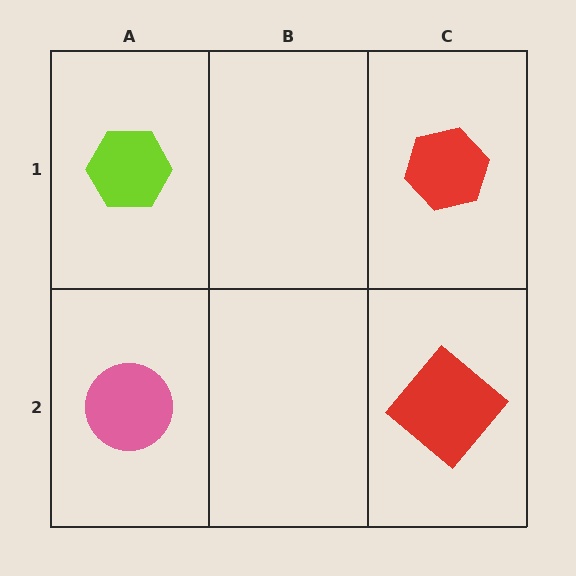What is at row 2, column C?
A red diamond.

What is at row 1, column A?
A lime hexagon.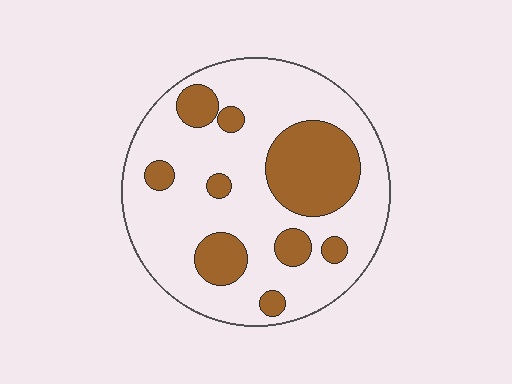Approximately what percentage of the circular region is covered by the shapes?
Approximately 25%.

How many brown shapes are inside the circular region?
9.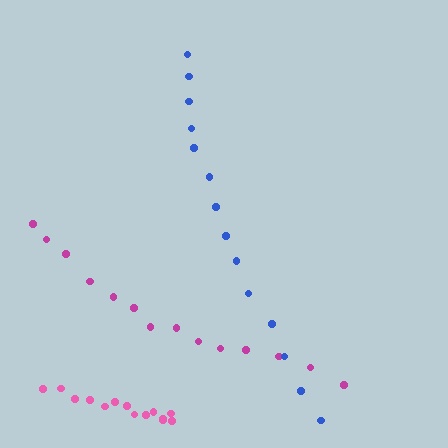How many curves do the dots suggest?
There are 3 distinct paths.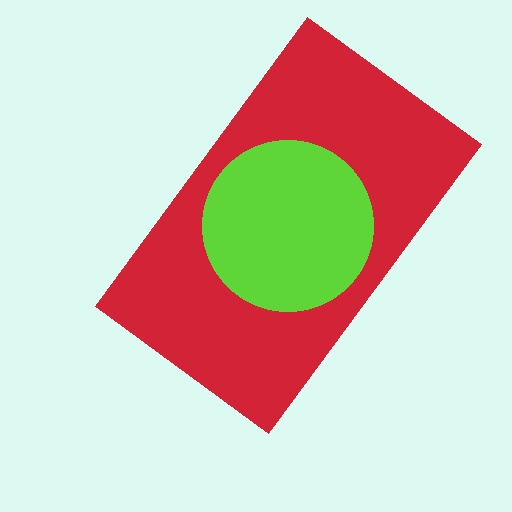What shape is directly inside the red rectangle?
The lime circle.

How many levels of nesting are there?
2.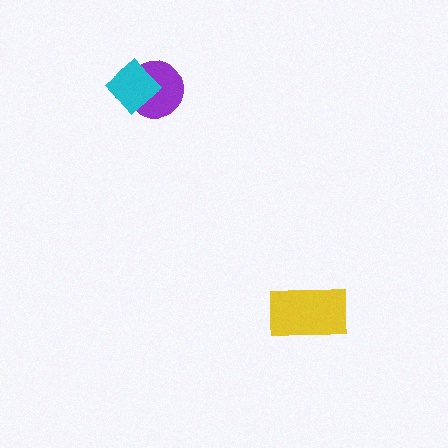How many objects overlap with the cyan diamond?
1 object overlaps with the cyan diamond.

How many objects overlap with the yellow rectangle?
0 objects overlap with the yellow rectangle.